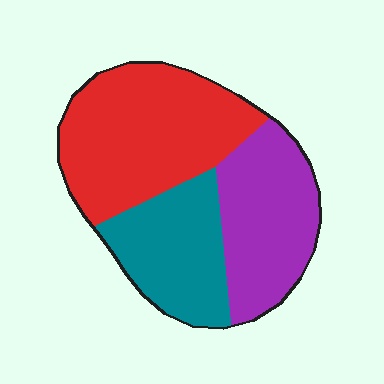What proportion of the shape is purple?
Purple covers 30% of the shape.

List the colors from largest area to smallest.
From largest to smallest: red, purple, teal.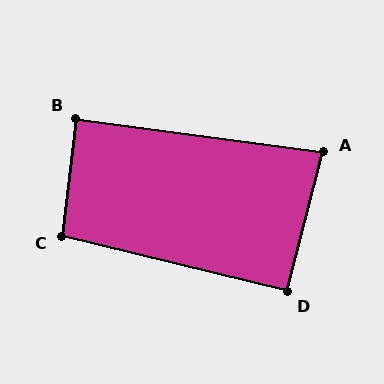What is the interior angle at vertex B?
Approximately 89 degrees (approximately right).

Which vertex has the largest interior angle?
C, at approximately 97 degrees.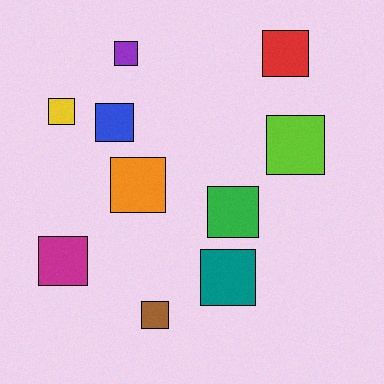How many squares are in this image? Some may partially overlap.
There are 10 squares.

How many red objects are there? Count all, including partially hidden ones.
There is 1 red object.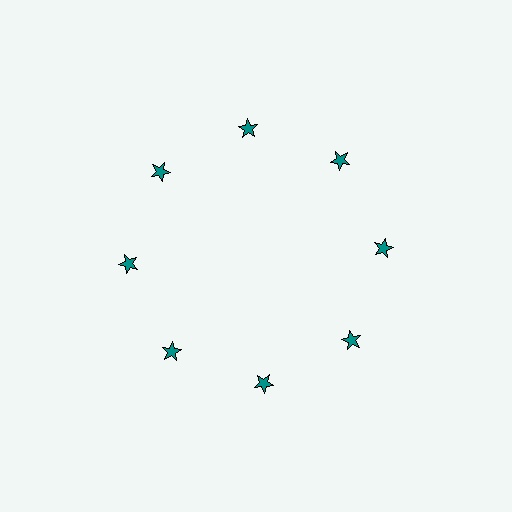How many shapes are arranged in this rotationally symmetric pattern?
There are 8 shapes, arranged in 8 groups of 1.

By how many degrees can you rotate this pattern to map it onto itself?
The pattern maps onto itself every 45 degrees of rotation.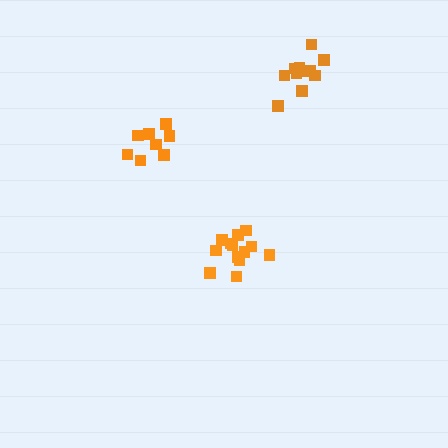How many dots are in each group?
Group 1: 8 dots, Group 2: 13 dots, Group 3: 11 dots (32 total).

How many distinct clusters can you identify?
There are 3 distinct clusters.